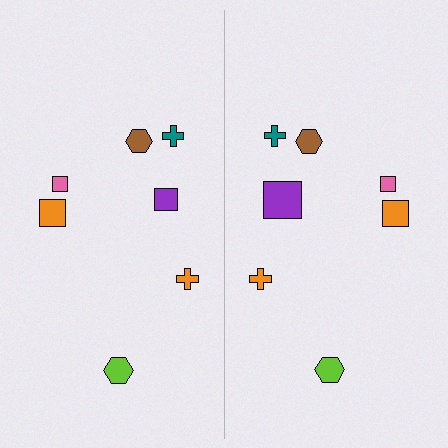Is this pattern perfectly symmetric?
No, the pattern is not perfectly symmetric. The purple square on the right side has a different size than its mirror counterpart.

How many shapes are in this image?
There are 14 shapes in this image.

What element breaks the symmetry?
The purple square on the right side has a different size than its mirror counterpart.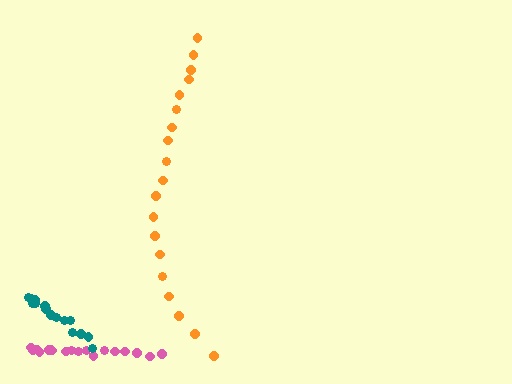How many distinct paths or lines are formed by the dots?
There are 3 distinct paths.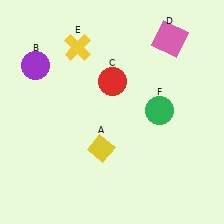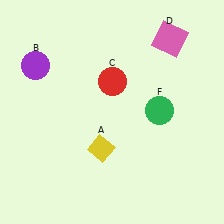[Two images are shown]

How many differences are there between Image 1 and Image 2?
There is 1 difference between the two images.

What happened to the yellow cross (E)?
The yellow cross (E) was removed in Image 2. It was in the top-left area of Image 1.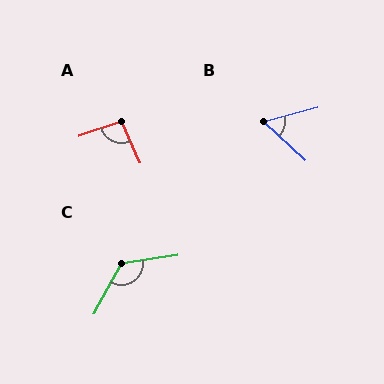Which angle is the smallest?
B, at approximately 58 degrees.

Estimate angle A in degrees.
Approximately 95 degrees.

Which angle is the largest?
C, at approximately 127 degrees.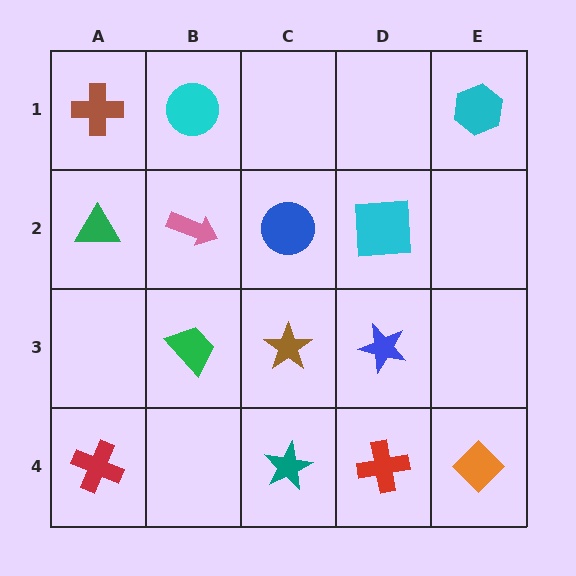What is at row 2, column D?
A cyan square.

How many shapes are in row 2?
4 shapes.